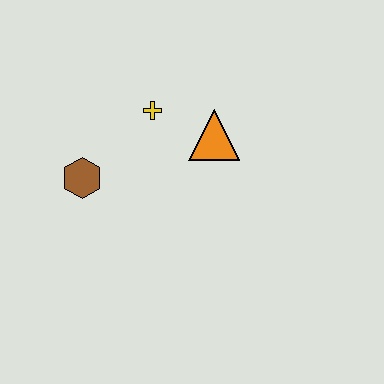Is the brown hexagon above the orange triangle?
No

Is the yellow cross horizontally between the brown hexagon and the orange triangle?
Yes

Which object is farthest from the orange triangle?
The brown hexagon is farthest from the orange triangle.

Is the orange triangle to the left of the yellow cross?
No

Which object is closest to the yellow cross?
The orange triangle is closest to the yellow cross.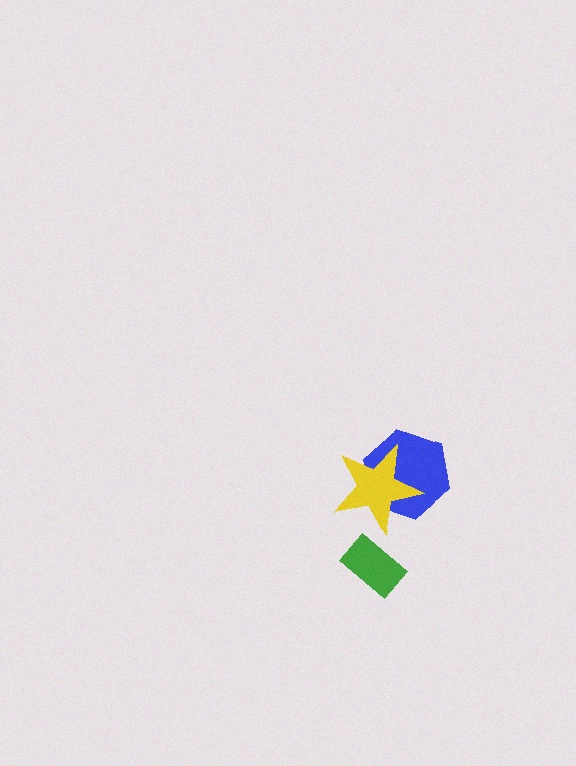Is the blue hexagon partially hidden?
Yes, it is partially covered by another shape.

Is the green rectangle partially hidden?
No, no other shape covers it.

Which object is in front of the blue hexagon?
The yellow star is in front of the blue hexagon.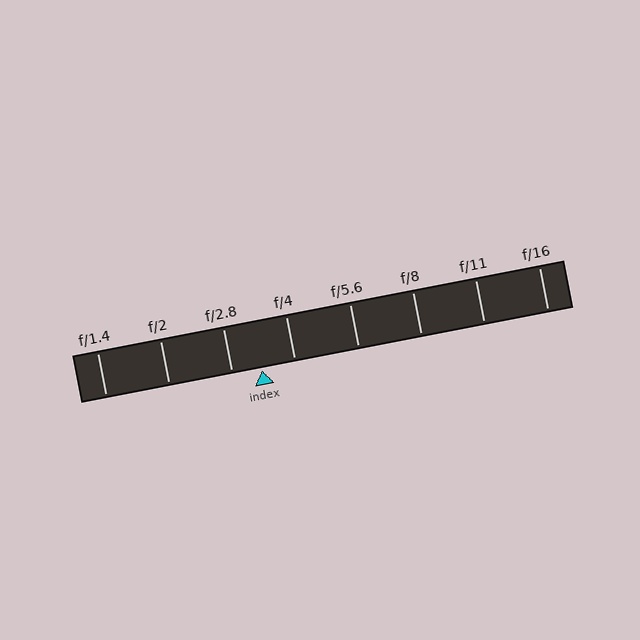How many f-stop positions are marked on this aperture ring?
There are 8 f-stop positions marked.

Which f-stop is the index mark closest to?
The index mark is closest to f/2.8.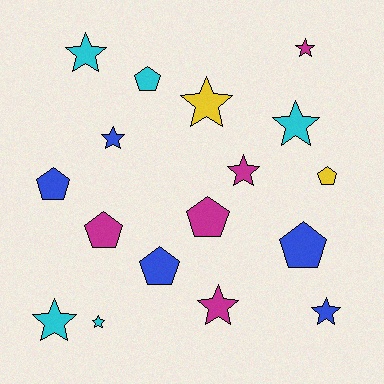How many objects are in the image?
There are 17 objects.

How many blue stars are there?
There are 2 blue stars.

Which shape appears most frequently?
Star, with 10 objects.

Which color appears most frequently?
Blue, with 5 objects.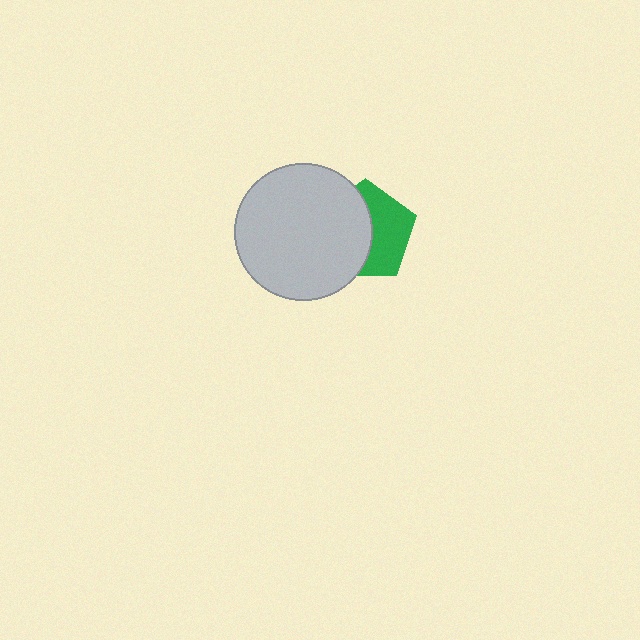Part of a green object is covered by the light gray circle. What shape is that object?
It is a pentagon.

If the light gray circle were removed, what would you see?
You would see the complete green pentagon.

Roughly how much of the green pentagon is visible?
About half of it is visible (roughly 48%).